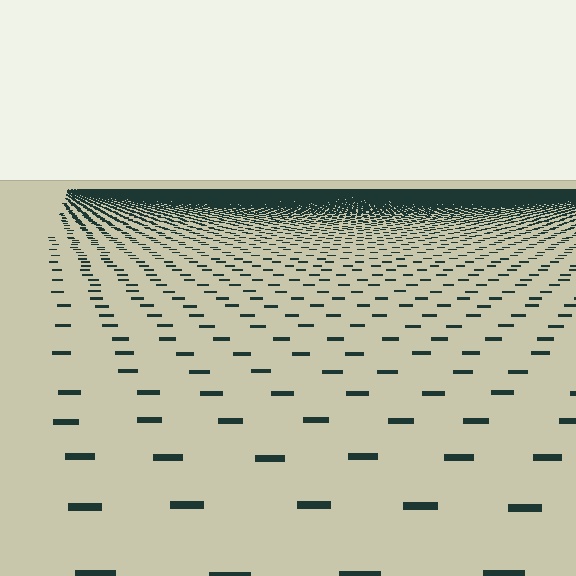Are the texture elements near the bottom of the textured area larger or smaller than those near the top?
Larger. Near the bottom, elements are closer to the viewer and appear at a bigger on-screen size.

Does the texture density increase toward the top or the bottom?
Density increases toward the top.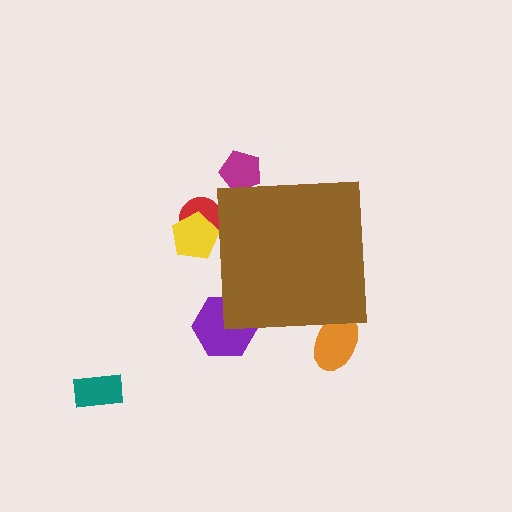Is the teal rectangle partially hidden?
No, the teal rectangle is fully visible.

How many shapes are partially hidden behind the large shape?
5 shapes are partially hidden.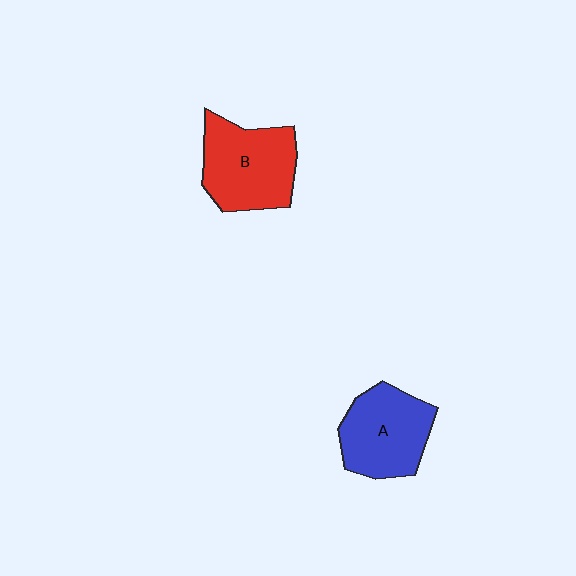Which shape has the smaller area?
Shape A (blue).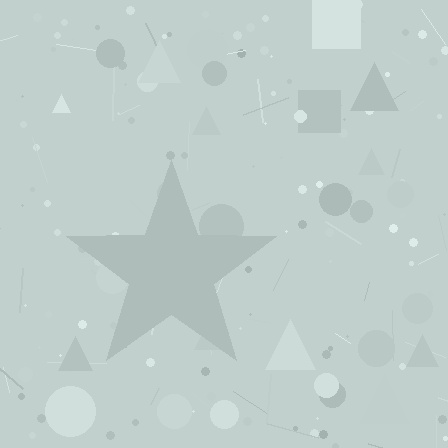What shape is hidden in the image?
A star is hidden in the image.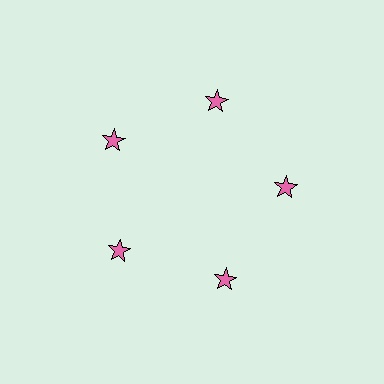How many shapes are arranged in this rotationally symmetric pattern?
There are 5 shapes, arranged in 5 groups of 1.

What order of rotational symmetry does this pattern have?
This pattern has 5-fold rotational symmetry.